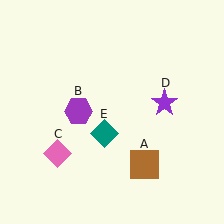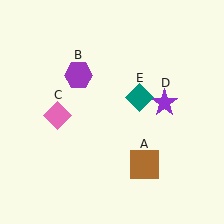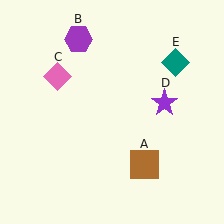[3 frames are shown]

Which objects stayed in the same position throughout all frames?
Brown square (object A) and purple star (object D) remained stationary.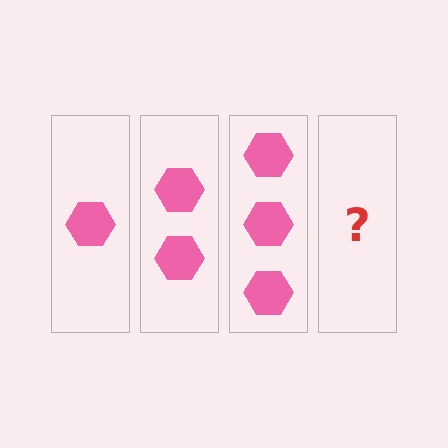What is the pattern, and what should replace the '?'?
The pattern is that each step adds one more hexagon. The '?' should be 4 hexagons.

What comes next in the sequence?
The next element should be 4 hexagons.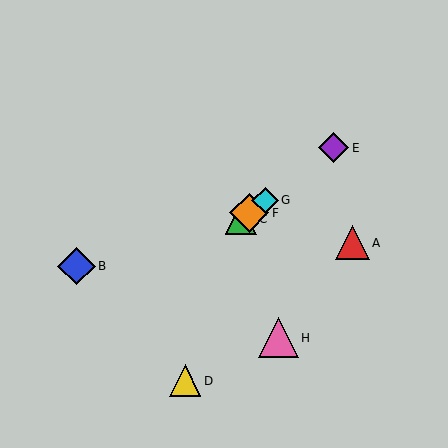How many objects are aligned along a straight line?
4 objects (C, E, F, G) are aligned along a straight line.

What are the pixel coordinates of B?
Object B is at (76, 266).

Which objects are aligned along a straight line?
Objects C, E, F, G are aligned along a straight line.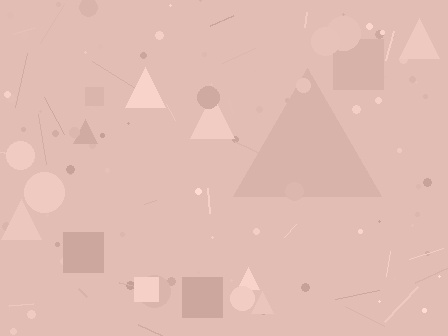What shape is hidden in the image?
A triangle is hidden in the image.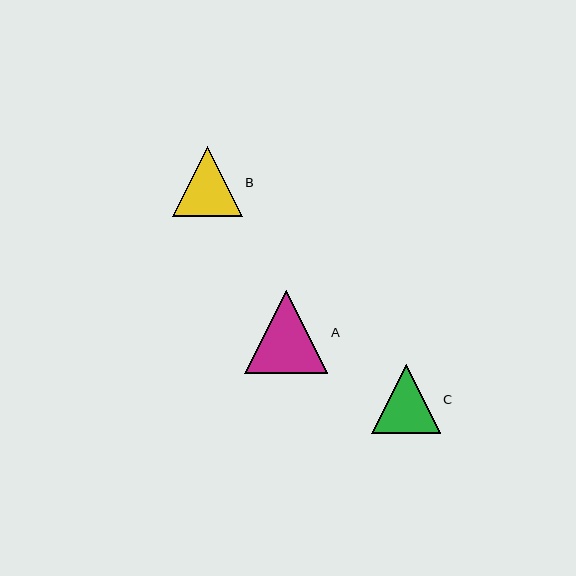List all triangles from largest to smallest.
From largest to smallest: A, B, C.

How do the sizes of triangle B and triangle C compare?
Triangle B and triangle C are approximately the same size.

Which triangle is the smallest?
Triangle C is the smallest with a size of approximately 69 pixels.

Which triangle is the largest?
Triangle A is the largest with a size of approximately 83 pixels.